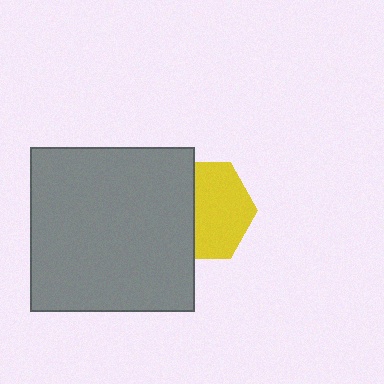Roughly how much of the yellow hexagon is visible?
About half of it is visible (roughly 58%).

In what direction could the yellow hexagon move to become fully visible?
The yellow hexagon could move right. That would shift it out from behind the gray square entirely.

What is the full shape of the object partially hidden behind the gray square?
The partially hidden object is a yellow hexagon.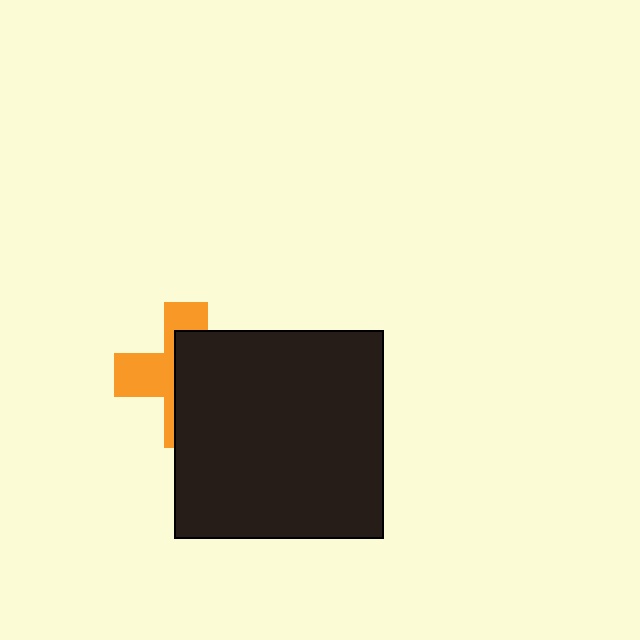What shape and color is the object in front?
The object in front is a black square.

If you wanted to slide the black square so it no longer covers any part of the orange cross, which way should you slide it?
Slide it right — that is the most direct way to separate the two shapes.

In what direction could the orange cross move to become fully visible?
The orange cross could move left. That would shift it out from behind the black square entirely.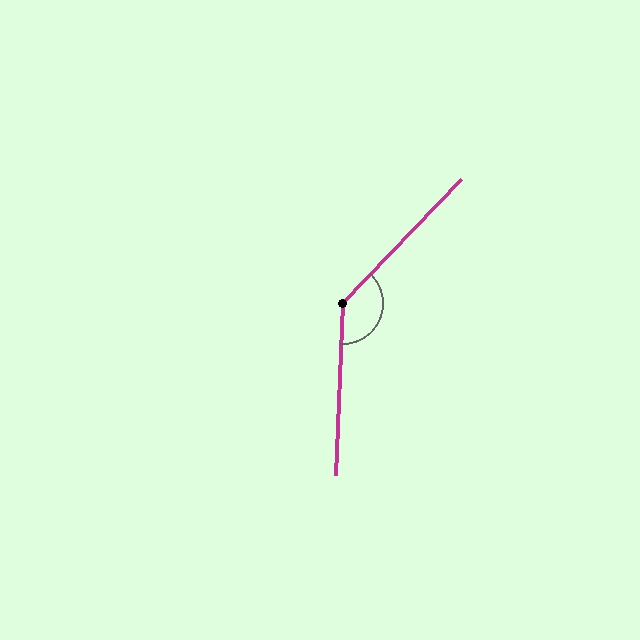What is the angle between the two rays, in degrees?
Approximately 138 degrees.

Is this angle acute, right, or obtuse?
It is obtuse.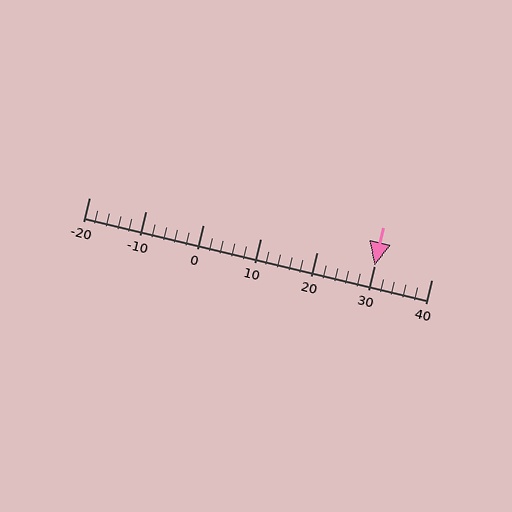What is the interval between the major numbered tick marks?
The major tick marks are spaced 10 units apart.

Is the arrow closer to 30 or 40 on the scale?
The arrow is closer to 30.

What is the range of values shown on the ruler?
The ruler shows values from -20 to 40.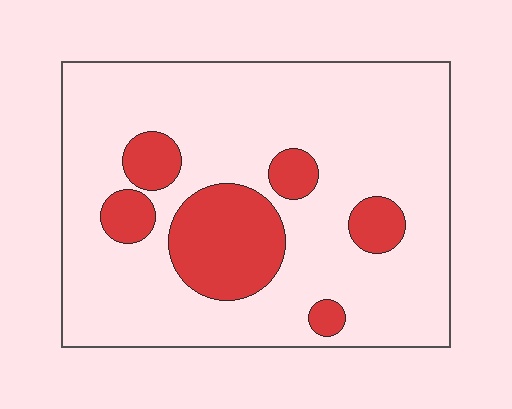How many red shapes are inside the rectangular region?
6.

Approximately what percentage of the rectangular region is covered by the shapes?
Approximately 20%.